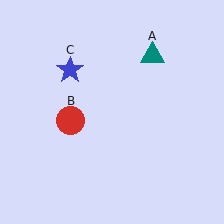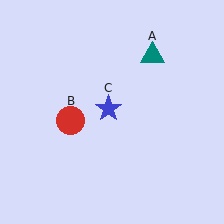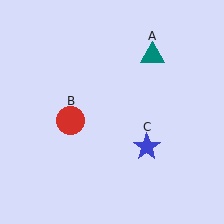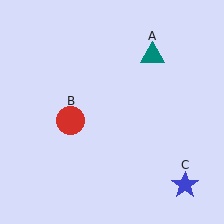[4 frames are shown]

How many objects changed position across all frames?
1 object changed position: blue star (object C).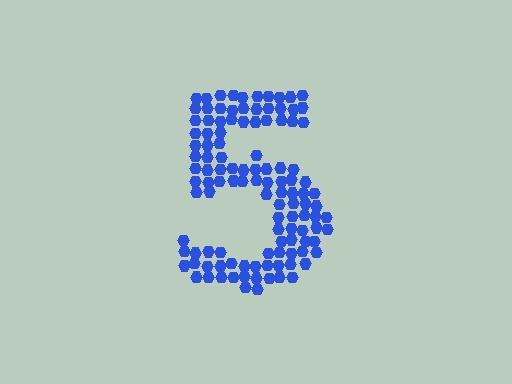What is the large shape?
The large shape is the digit 5.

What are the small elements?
The small elements are hexagons.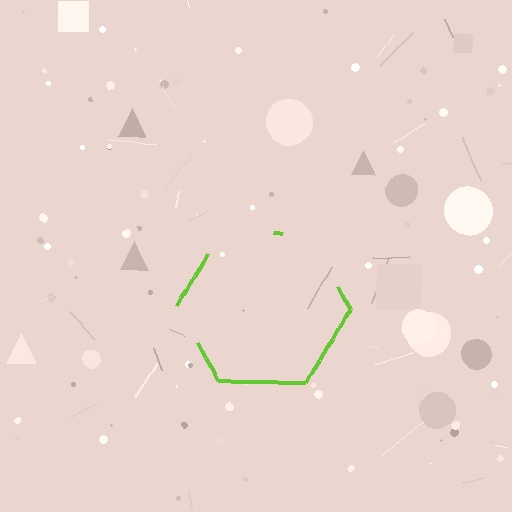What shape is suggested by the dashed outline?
The dashed outline suggests a hexagon.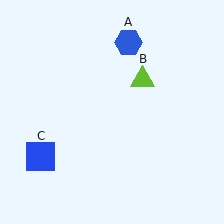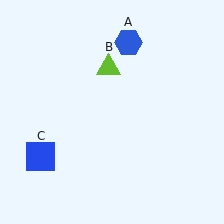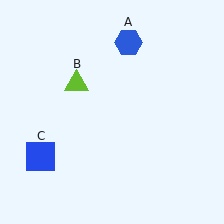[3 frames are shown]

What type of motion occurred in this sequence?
The lime triangle (object B) rotated counterclockwise around the center of the scene.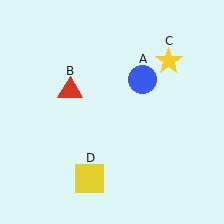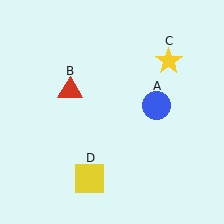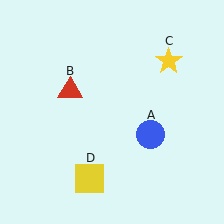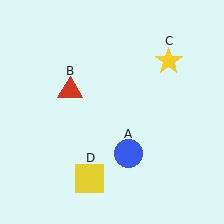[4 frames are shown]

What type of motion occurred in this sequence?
The blue circle (object A) rotated clockwise around the center of the scene.